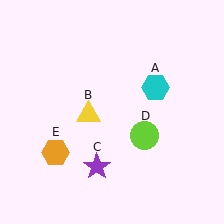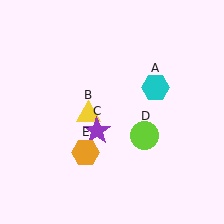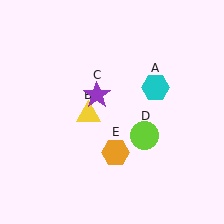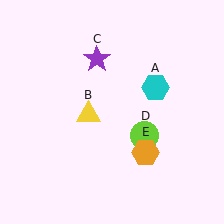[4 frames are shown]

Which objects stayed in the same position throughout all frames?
Cyan hexagon (object A) and yellow triangle (object B) and lime circle (object D) remained stationary.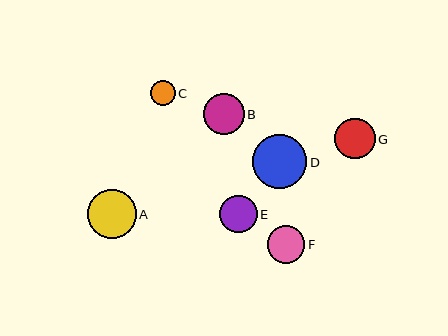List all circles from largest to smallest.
From largest to smallest: D, A, B, G, E, F, C.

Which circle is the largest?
Circle D is the largest with a size of approximately 54 pixels.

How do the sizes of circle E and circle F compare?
Circle E and circle F are approximately the same size.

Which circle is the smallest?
Circle C is the smallest with a size of approximately 24 pixels.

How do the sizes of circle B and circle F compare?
Circle B and circle F are approximately the same size.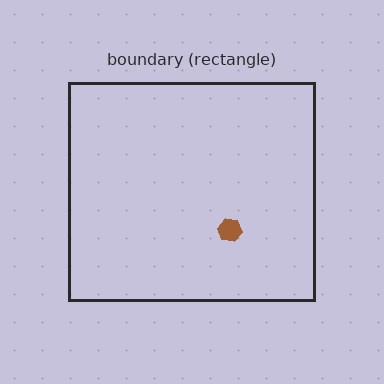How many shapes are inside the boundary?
1 inside, 0 outside.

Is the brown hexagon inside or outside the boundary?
Inside.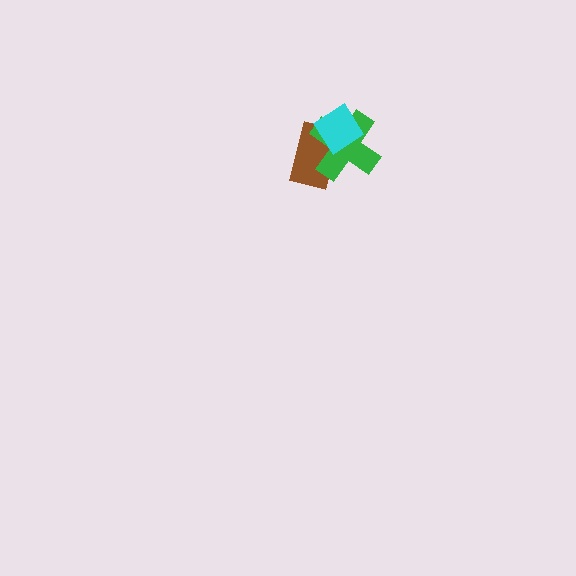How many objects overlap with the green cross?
2 objects overlap with the green cross.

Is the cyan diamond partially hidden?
No, no other shape covers it.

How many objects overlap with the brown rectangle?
2 objects overlap with the brown rectangle.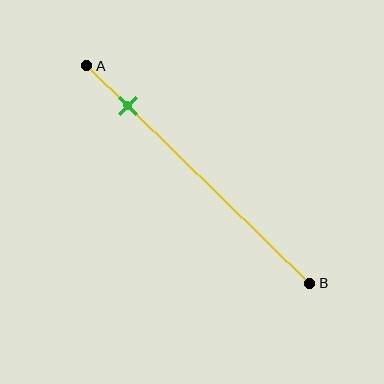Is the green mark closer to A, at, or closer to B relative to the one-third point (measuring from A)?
The green mark is closer to point A than the one-third point of segment AB.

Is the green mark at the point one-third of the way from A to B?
No, the mark is at about 20% from A, not at the 33% one-third point.